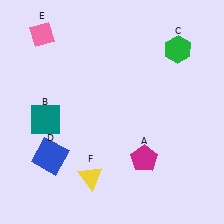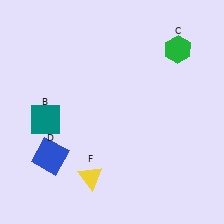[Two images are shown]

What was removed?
The pink diamond (E), the magenta pentagon (A) were removed in Image 2.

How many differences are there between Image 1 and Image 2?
There are 2 differences between the two images.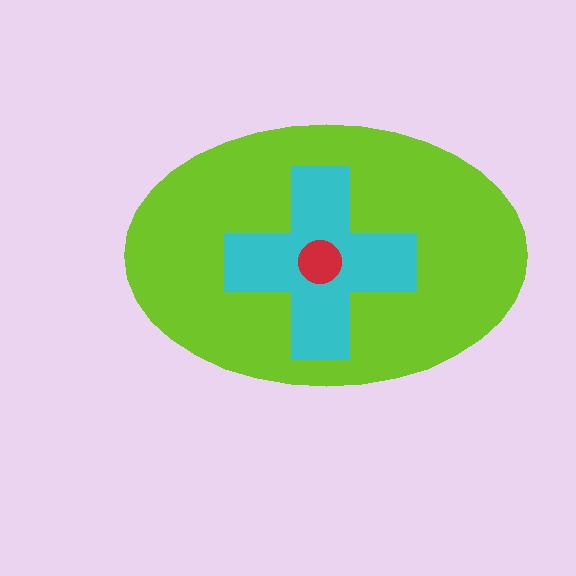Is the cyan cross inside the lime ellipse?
Yes.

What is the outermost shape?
The lime ellipse.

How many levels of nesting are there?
3.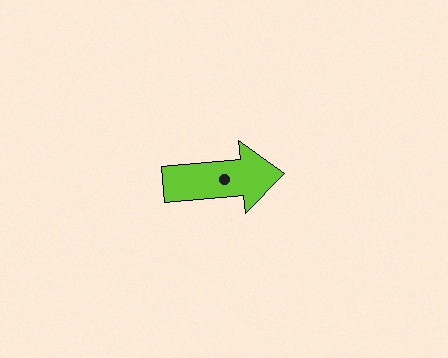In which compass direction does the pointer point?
East.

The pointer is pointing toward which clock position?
Roughly 3 o'clock.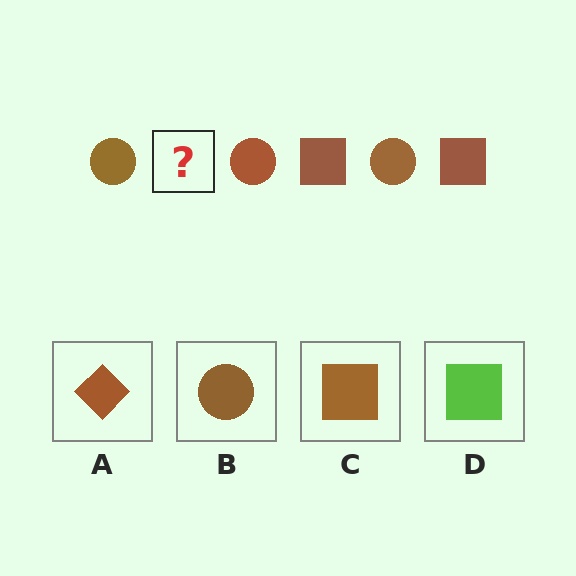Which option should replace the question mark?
Option C.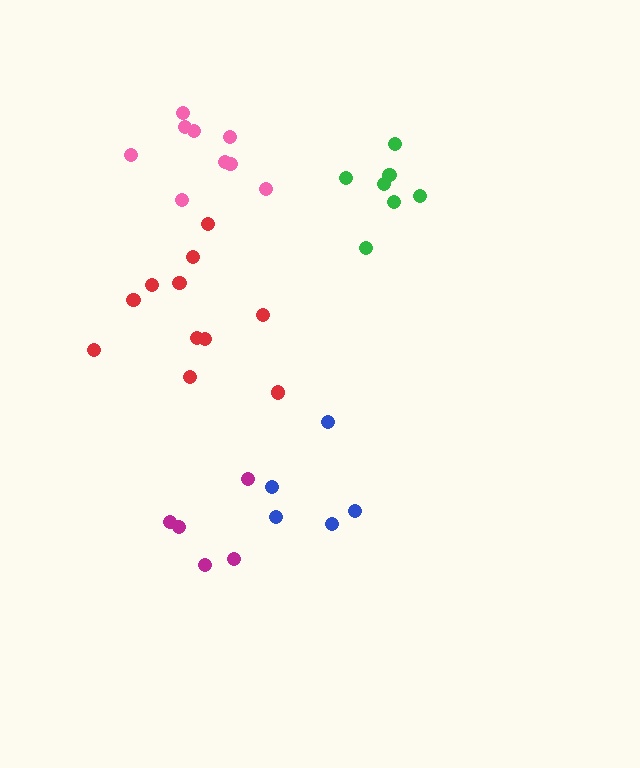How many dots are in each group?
Group 1: 5 dots, Group 2: 7 dots, Group 3: 5 dots, Group 4: 9 dots, Group 5: 11 dots (37 total).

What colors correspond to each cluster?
The clusters are colored: blue, green, magenta, pink, red.